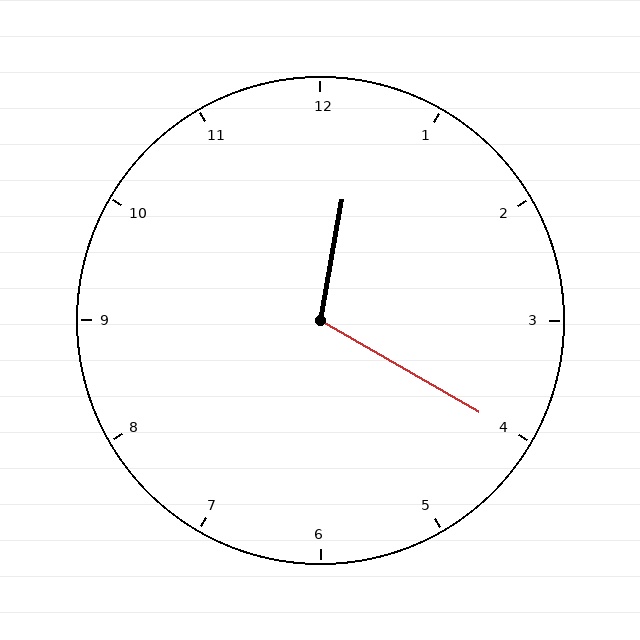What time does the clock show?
12:20.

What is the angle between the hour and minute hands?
Approximately 110 degrees.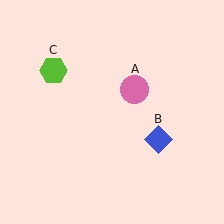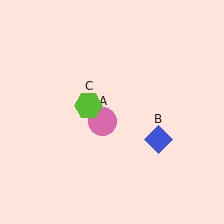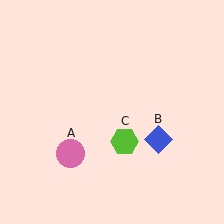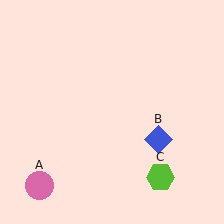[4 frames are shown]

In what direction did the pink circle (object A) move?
The pink circle (object A) moved down and to the left.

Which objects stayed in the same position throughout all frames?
Blue diamond (object B) remained stationary.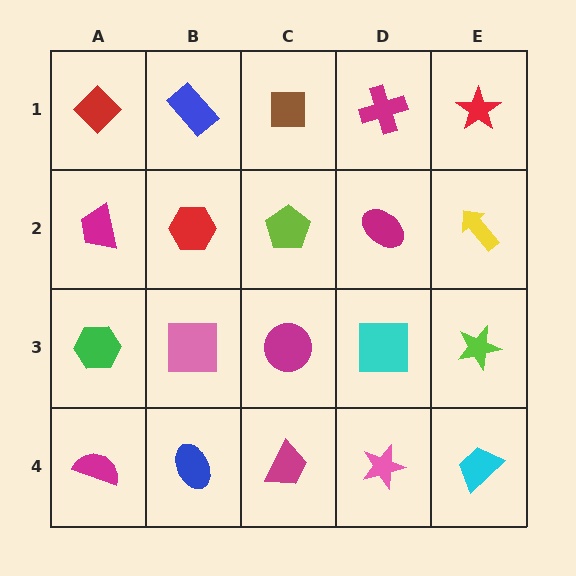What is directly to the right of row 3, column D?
A lime star.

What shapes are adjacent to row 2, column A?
A red diamond (row 1, column A), a green hexagon (row 3, column A), a red hexagon (row 2, column B).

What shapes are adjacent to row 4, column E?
A lime star (row 3, column E), a pink star (row 4, column D).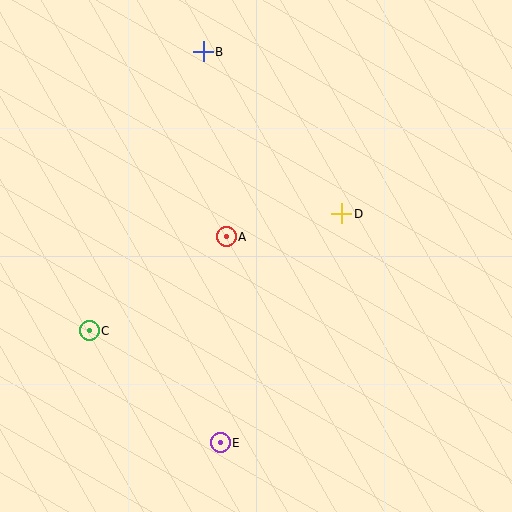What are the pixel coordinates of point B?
Point B is at (203, 52).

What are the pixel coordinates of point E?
Point E is at (220, 443).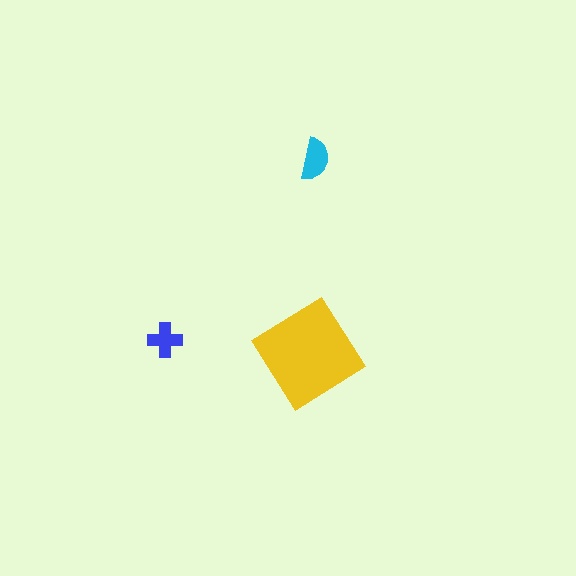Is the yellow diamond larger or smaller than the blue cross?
Larger.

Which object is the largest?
The yellow diamond.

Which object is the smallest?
The blue cross.